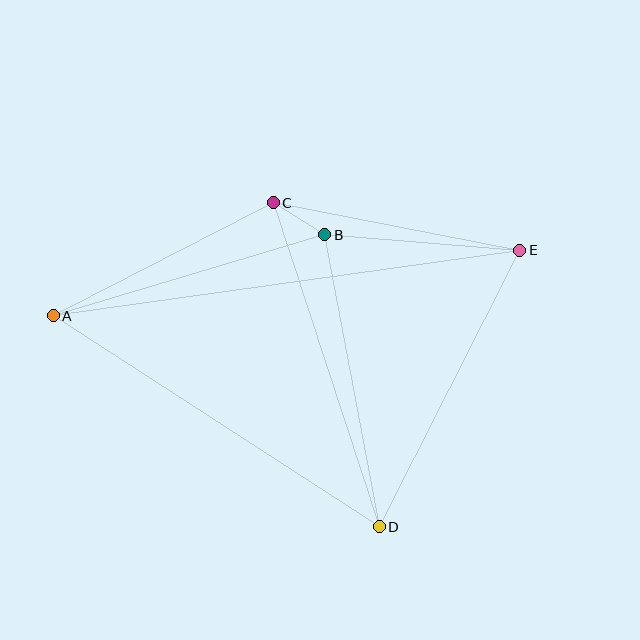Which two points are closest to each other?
Points B and C are closest to each other.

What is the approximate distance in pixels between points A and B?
The distance between A and B is approximately 283 pixels.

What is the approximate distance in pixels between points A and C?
The distance between A and C is approximately 248 pixels.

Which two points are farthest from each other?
Points A and E are farthest from each other.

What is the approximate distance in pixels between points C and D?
The distance between C and D is approximately 341 pixels.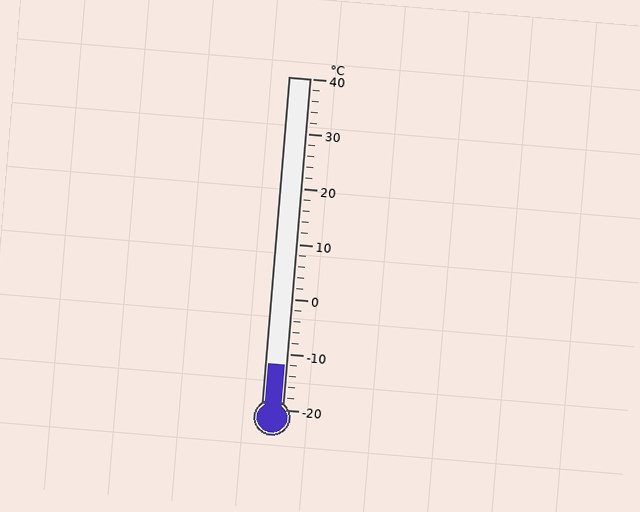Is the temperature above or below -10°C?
The temperature is below -10°C.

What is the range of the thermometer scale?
The thermometer scale ranges from -20°C to 40°C.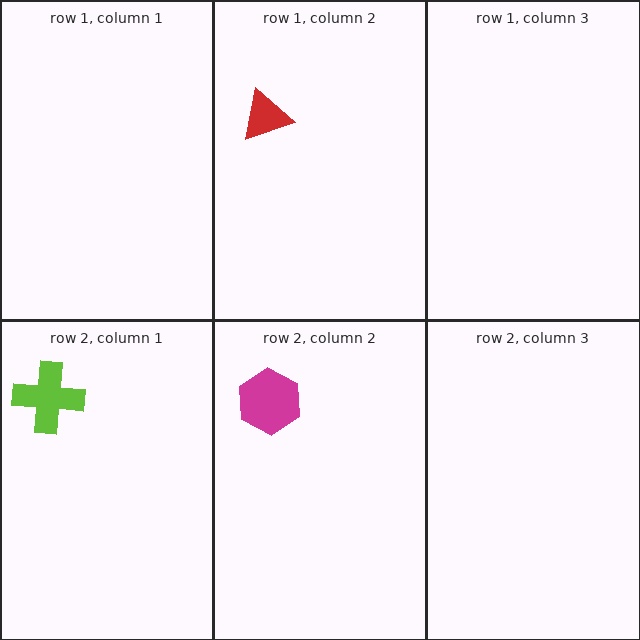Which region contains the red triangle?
The row 1, column 2 region.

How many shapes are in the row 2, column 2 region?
1.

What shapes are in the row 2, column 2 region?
The magenta hexagon.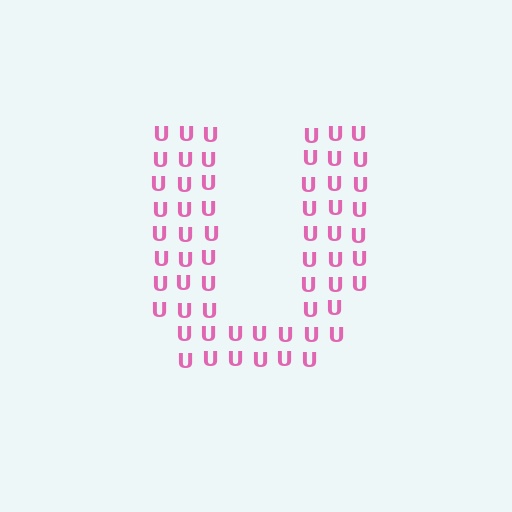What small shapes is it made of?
It is made of small letter U's.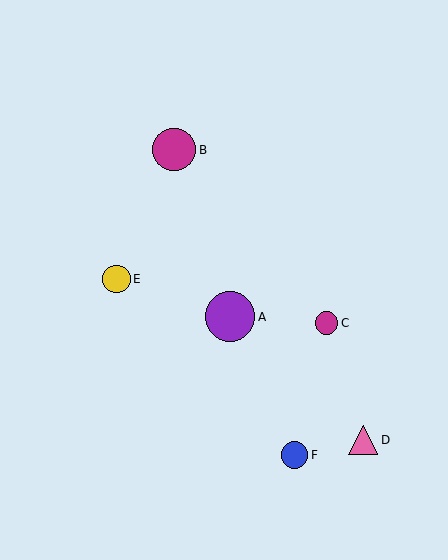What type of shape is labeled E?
Shape E is a yellow circle.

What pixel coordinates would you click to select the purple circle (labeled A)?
Click at (230, 317) to select the purple circle A.